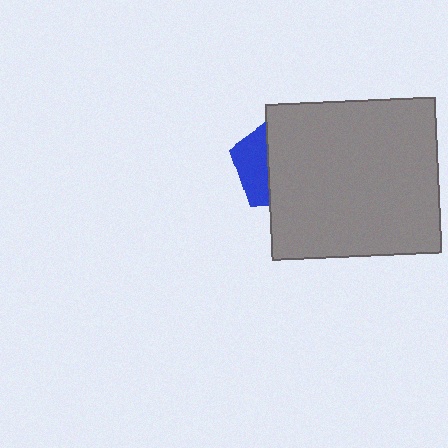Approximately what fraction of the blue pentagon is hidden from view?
Roughly 67% of the blue pentagon is hidden behind the gray rectangle.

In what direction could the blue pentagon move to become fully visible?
The blue pentagon could move left. That would shift it out from behind the gray rectangle entirely.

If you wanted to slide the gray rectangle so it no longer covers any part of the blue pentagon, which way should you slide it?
Slide it right — that is the most direct way to separate the two shapes.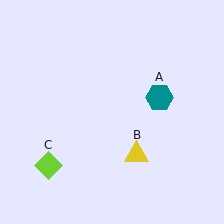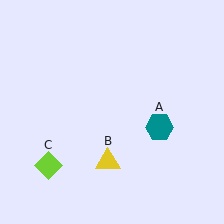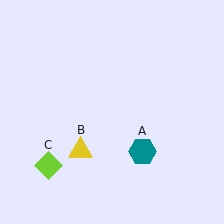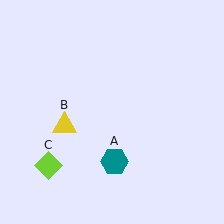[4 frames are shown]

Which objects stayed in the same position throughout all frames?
Lime diamond (object C) remained stationary.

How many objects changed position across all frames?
2 objects changed position: teal hexagon (object A), yellow triangle (object B).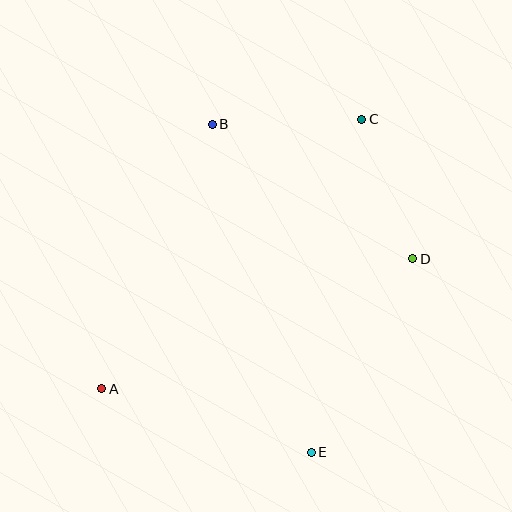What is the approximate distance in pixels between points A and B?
The distance between A and B is approximately 287 pixels.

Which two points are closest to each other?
Points C and D are closest to each other.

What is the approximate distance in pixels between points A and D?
The distance between A and D is approximately 337 pixels.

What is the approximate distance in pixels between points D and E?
The distance between D and E is approximately 219 pixels.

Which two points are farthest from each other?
Points A and C are farthest from each other.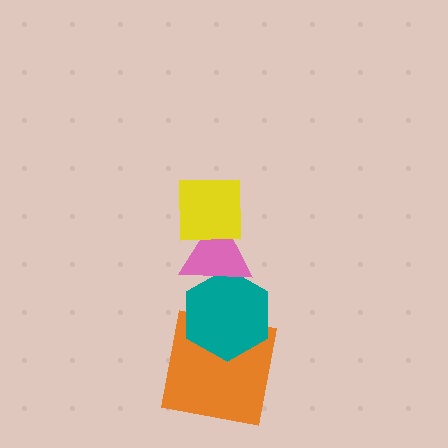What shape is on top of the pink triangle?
The yellow square is on top of the pink triangle.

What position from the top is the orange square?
The orange square is 4th from the top.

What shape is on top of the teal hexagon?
The pink triangle is on top of the teal hexagon.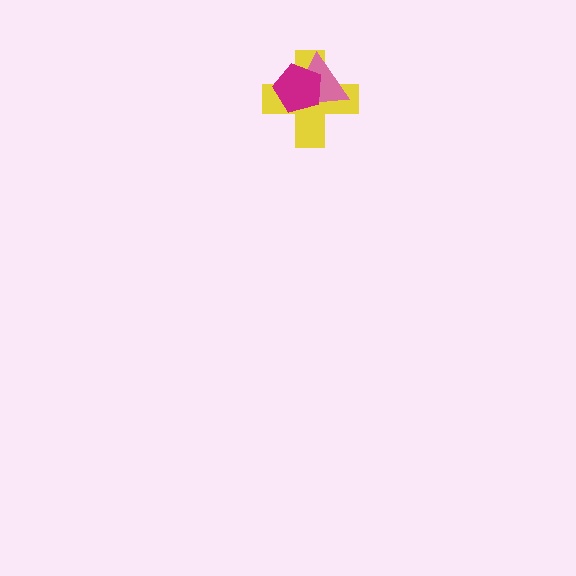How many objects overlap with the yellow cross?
2 objects overlap with the yellow cross.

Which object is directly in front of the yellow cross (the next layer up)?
The pink triangle is directly in front of the yellow cross.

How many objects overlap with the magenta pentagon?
2 objects overlap with the magenta pentagon.